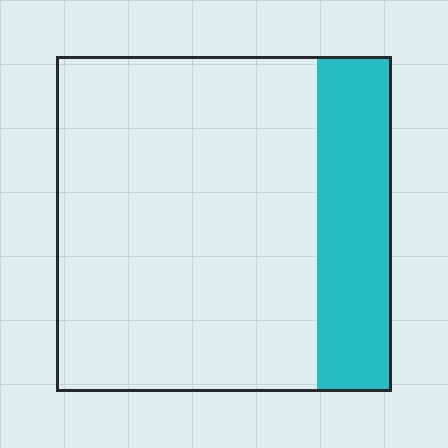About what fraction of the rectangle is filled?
About one fifth (1/5).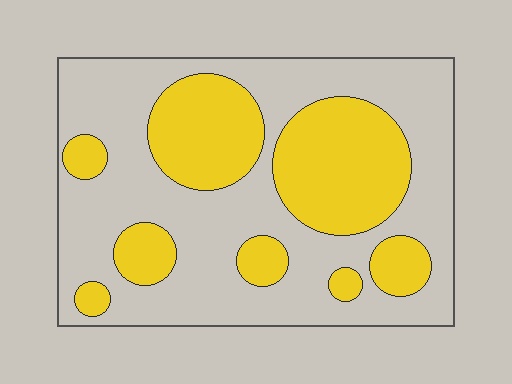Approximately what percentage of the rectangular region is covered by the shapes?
Approximately 35%.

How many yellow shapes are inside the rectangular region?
8.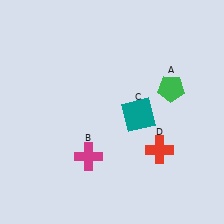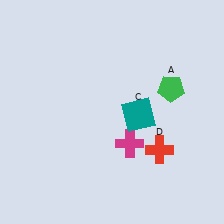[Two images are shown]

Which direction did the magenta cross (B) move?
The magenta cross (B) moved right.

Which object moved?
The magenta cross (B) moved right.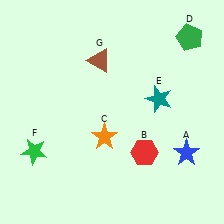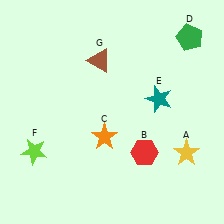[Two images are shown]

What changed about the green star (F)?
In Image 1, F is green. In Image 2, it changed to lime.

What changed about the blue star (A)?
In Image 1, A is blue. In Image 2, it changed to yellow.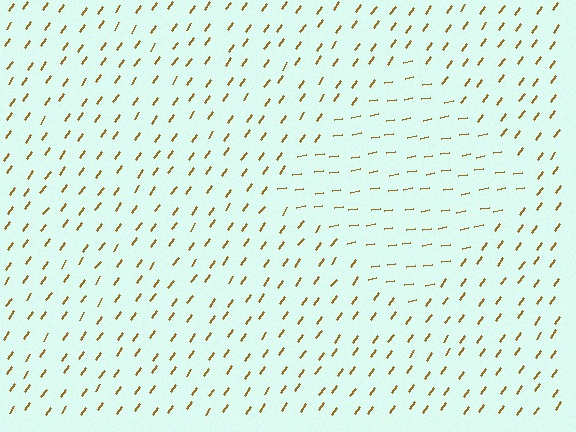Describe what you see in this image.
The image is filled with small brown line segments. A diamond region in the image has lines oriented differently from the surrounding lines, creating a visible texture boundary.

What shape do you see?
I see a diamond.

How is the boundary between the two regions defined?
The boundary is defined purely by a change in line orientation (approximately 45 degrees difference). All lines are the same color and thickness.